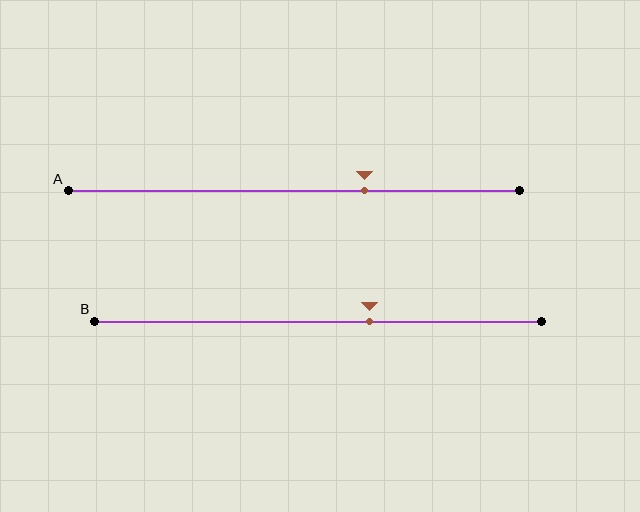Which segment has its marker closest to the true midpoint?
Segment B has its marker closest to the true midpoint.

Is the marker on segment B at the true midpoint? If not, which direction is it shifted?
No, the marker on segment B is shifted to the right by about 11% of the segment length.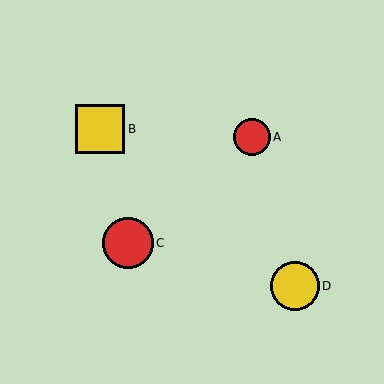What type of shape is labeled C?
Shape C is a red circle.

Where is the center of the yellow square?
The center of the yellow square is at (100, 129).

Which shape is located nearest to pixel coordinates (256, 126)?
The red circle (labeled A) at (252, 137) is nearest to that location.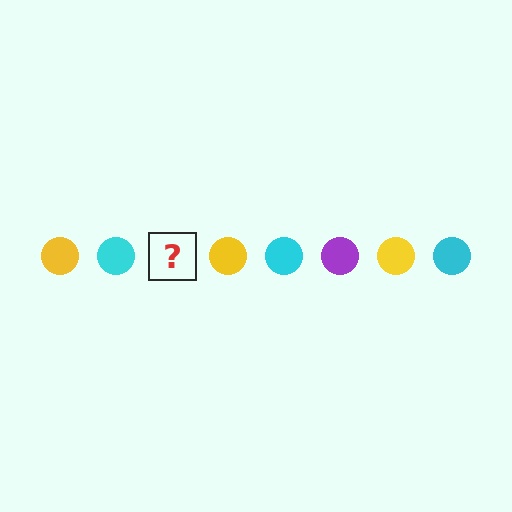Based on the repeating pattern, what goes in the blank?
The blank should be a purple circle.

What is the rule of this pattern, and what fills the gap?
The rule is that the pattern cycles through yellow, cyan, purple circles. The gap should be filled with a purple circle.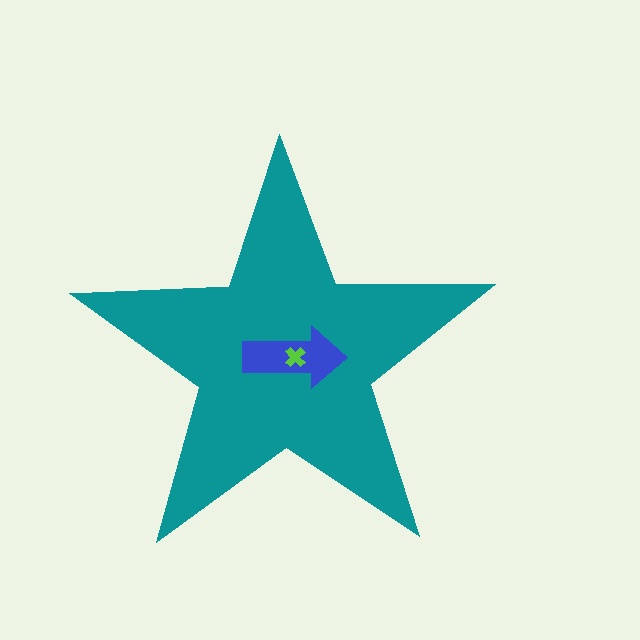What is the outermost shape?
The teal star.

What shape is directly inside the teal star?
The blue arrow.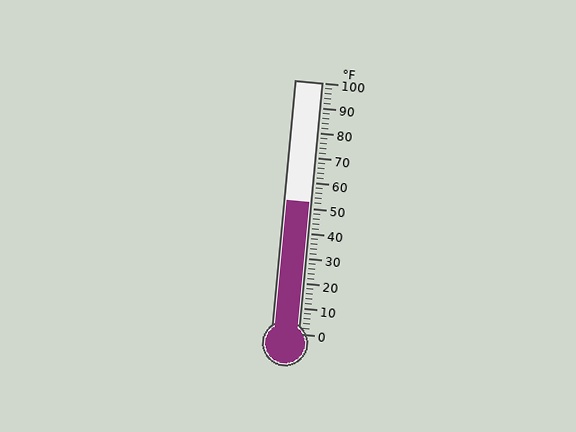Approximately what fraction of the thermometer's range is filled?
The thermometer is filled to approximately 50% of its range.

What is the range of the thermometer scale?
The thermometer scale ranges from 0°F to 100°F.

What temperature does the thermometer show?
The thermometer shows approximately 52°F.